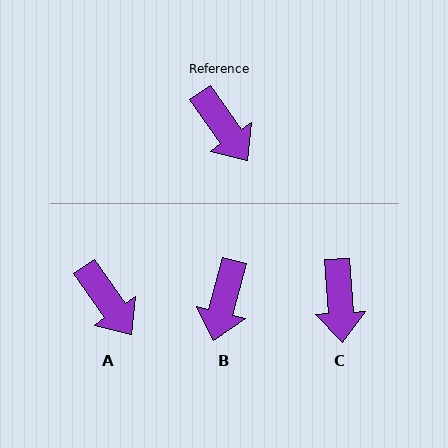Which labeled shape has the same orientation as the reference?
A.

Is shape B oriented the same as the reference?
No, it is off by about 50 degrees.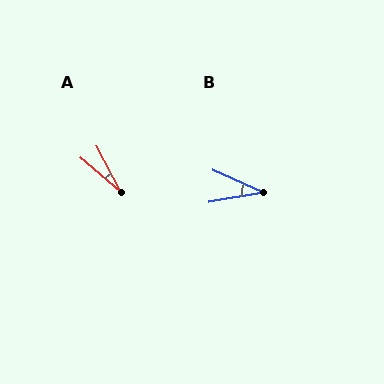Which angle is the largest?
B, at approximately 34 degrees.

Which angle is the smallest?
A, at approximately 22 degrees.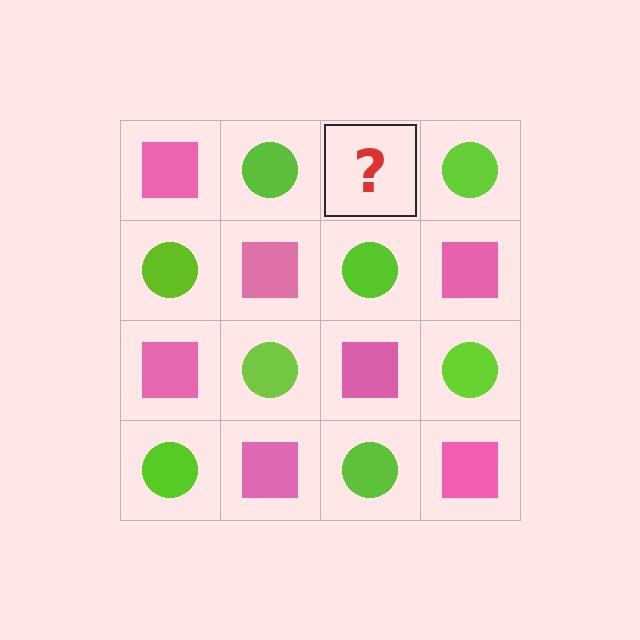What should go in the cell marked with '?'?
The missing cell should contain a pink square.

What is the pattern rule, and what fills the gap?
The rule is that it alternates pink square and lime circle in a checkerboard pattern. The gap should be filled with a pink square.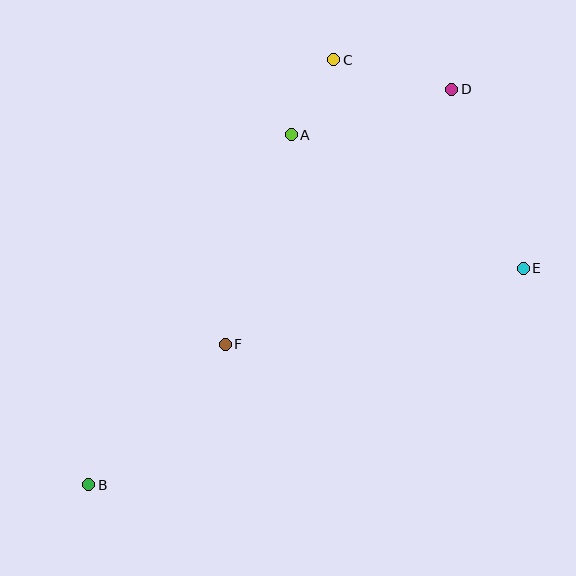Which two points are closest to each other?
Points A and C are closest to each other.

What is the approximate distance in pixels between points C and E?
The distance between C and E is approximately 282 pixels.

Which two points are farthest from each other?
Points B and D are farthest from each other.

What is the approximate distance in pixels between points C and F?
The distance between C and F is approximately 305 pixels.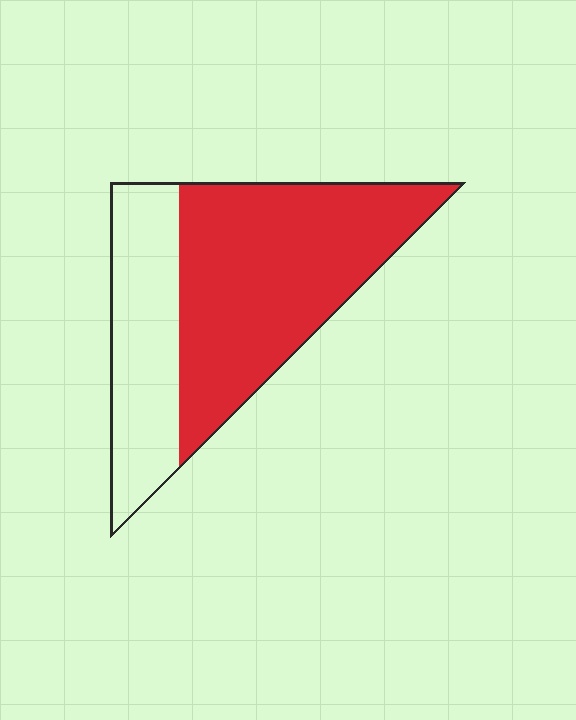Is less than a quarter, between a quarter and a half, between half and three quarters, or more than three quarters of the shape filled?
Between half and three quarters.